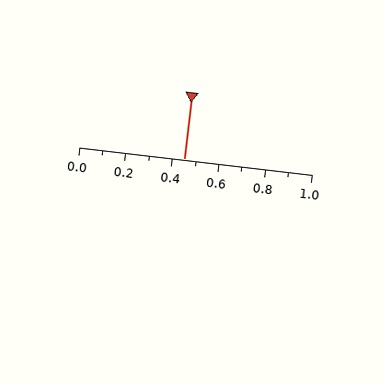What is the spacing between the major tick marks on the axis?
The major ticks are spaced 0.2 apart.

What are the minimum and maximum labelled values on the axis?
The axis runs from 0.0 to 1.0.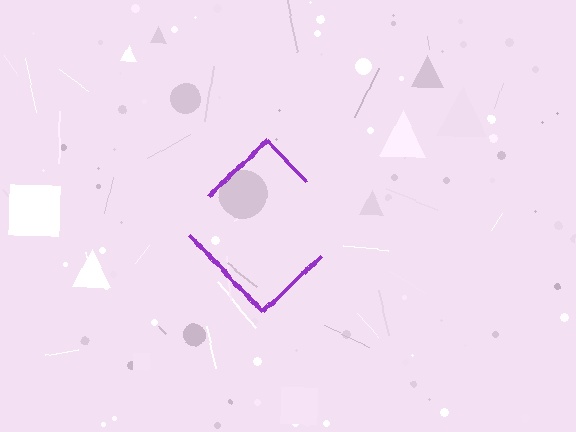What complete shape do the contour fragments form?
The contour fragments form a diamond.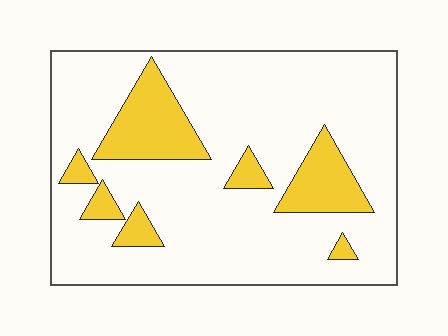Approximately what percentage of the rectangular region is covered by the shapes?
Approximately 20%.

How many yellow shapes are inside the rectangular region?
7.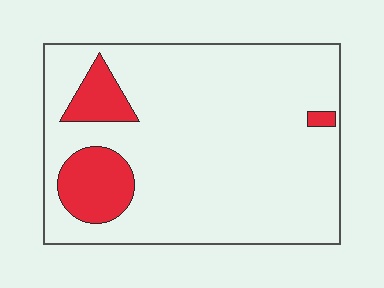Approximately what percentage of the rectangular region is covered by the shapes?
Approximately 15%.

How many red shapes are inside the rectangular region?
3.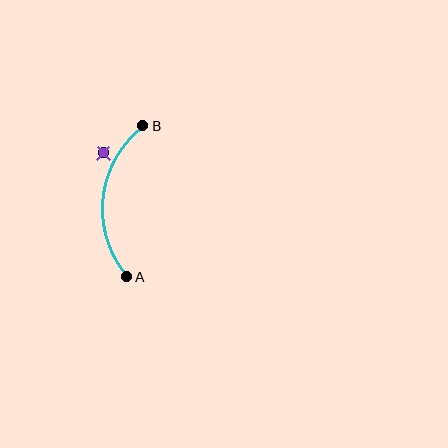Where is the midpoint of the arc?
The arc midpoint is the point on the curve farthest from the straight line joining A and B. It sits to the left of that line.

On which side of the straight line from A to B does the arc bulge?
The arc bulges to the left of the straight line connecting A and B.